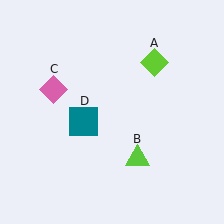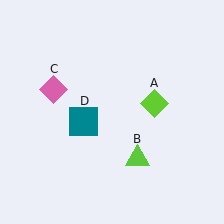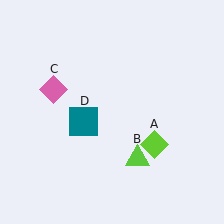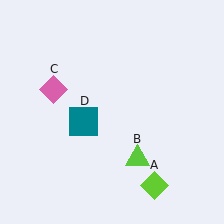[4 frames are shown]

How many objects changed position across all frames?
1 object changed position: lime diamond (object A).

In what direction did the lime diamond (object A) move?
The lime diamond (object A) moved down.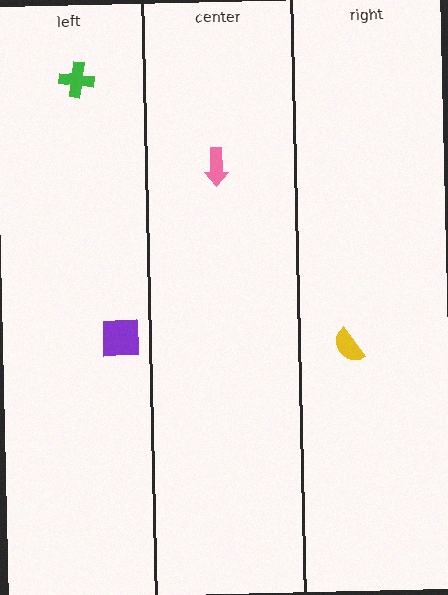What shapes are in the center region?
The pink arrow.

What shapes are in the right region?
The yellow semicircle.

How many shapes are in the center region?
1.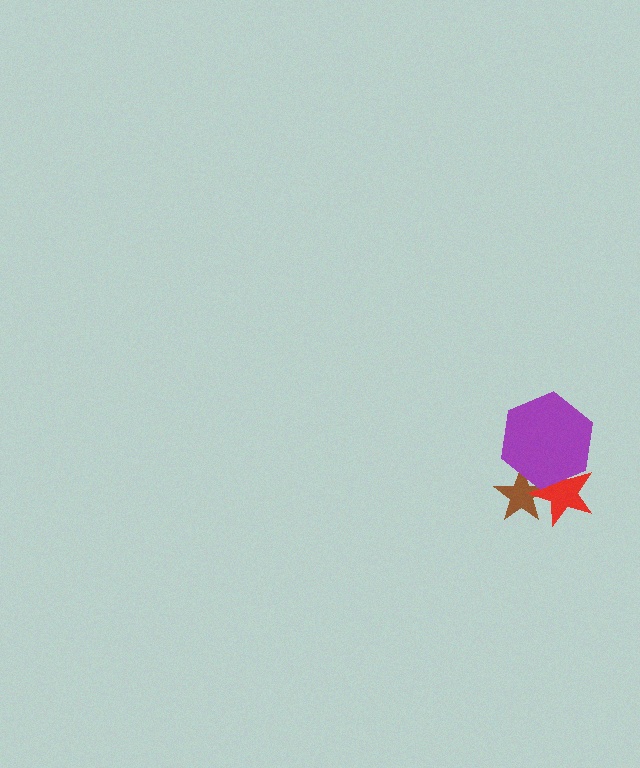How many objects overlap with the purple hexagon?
2 objects overlap with the purple hexagon.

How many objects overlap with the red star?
2 objects overlap with the red star.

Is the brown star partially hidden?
Yes, it is partially covered by another shape.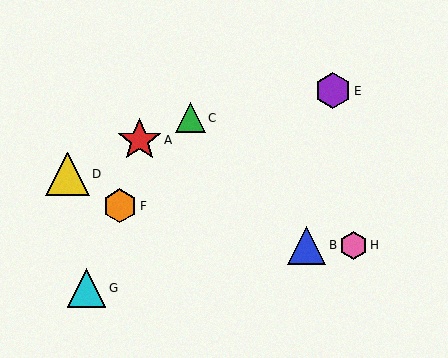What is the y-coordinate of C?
Object C is at y≈118.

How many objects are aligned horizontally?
2 objects (B, H) are aligned horizontally.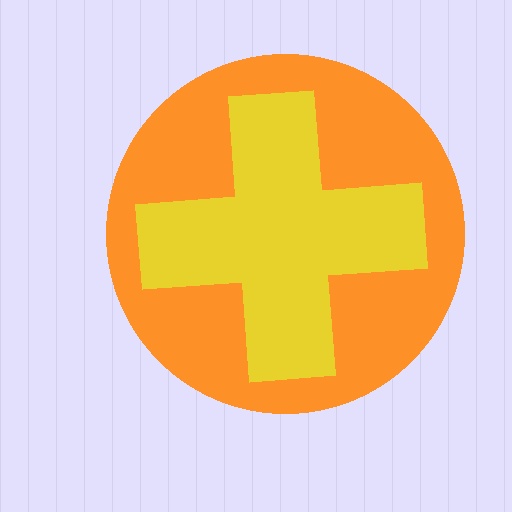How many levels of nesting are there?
2.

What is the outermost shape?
The orange circle.